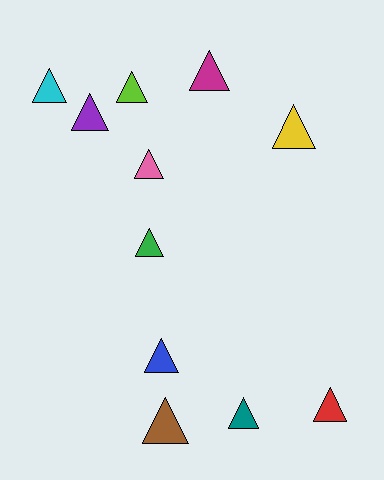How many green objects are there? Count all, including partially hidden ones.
There is 1 green object.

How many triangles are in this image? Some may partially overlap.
There are 11 triangles.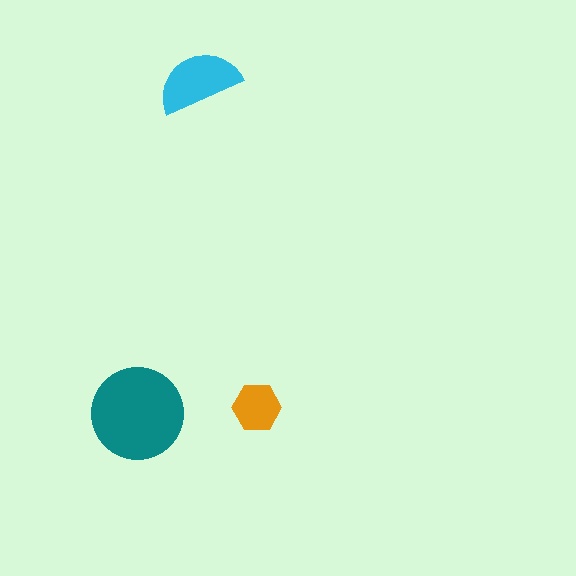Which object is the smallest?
The orange hexagon.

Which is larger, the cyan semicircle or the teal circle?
The teal circle.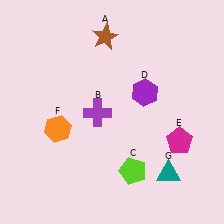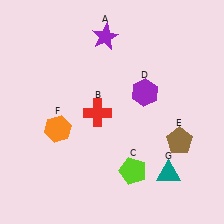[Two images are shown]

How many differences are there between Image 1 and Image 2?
There are 3 differences between the two images.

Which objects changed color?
A changed from brown to purple. B changed from purple to red. E changed from magenta to brown.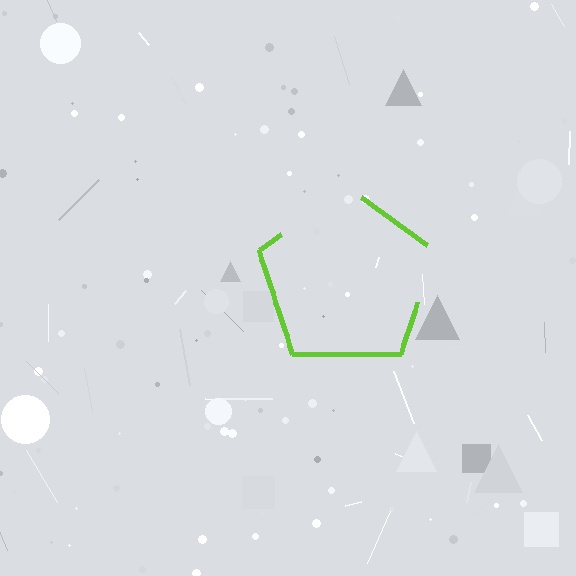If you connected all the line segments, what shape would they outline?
They would outline a pentagon.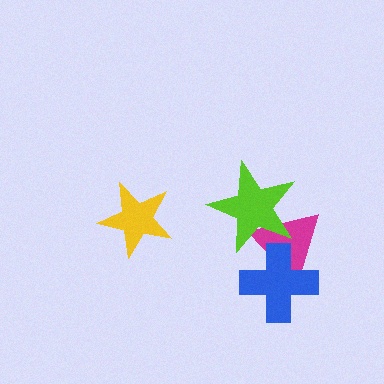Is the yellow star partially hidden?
No, no other shape covers it.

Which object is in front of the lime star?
The blue cross is in front of the lime star.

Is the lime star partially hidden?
Yes, it is partially covered by another shape.